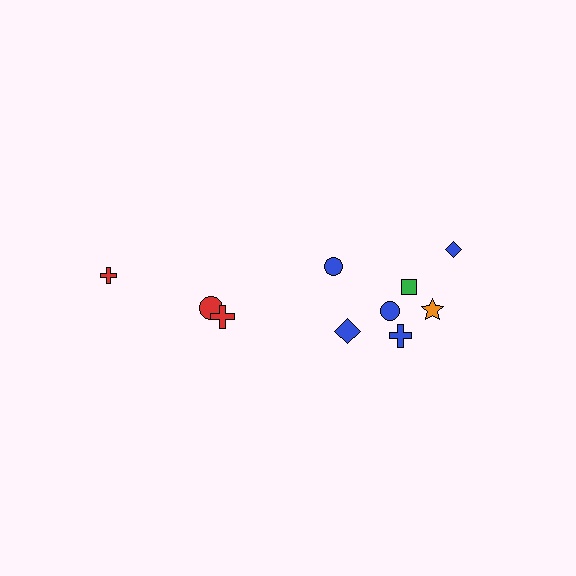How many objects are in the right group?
There are 7 objects.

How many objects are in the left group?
There are 3 objects.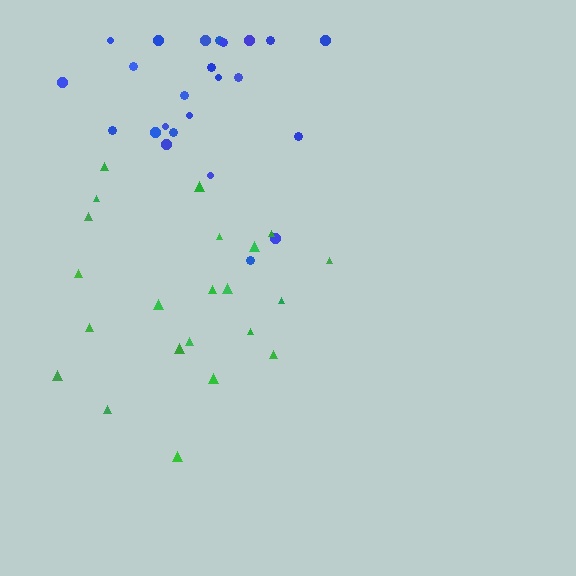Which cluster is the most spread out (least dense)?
Green.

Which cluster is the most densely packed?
Blue.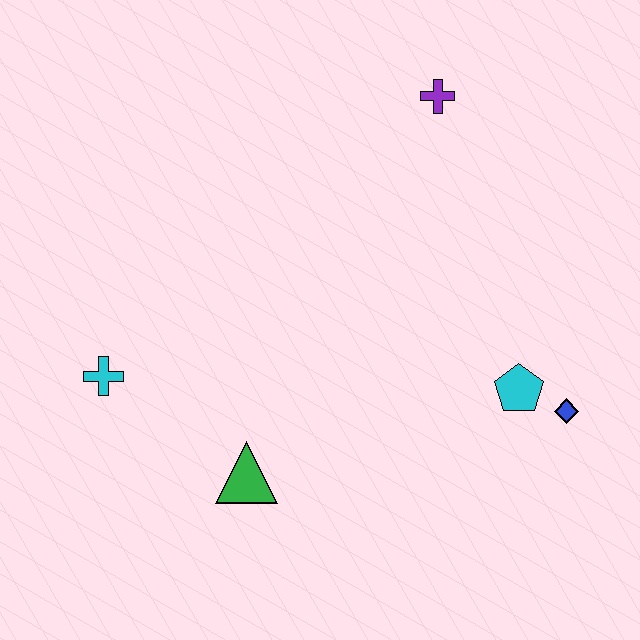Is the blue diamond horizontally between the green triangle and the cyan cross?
No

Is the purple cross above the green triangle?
Yes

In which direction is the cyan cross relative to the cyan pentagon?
The cyan cross is to the left of the cyan pentagon.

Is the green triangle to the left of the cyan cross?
No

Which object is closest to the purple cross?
The cyan pentagon is closest to the purple cross.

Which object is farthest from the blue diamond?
The cyan cross is farthest from the blue diamond.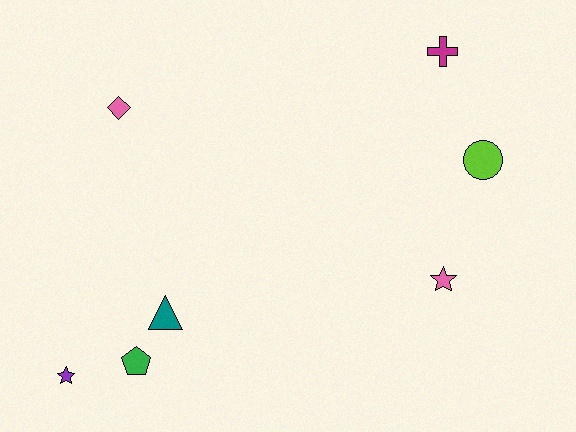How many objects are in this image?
There are 7 objects.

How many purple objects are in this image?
There is 1 purple object.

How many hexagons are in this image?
There are no hexagons.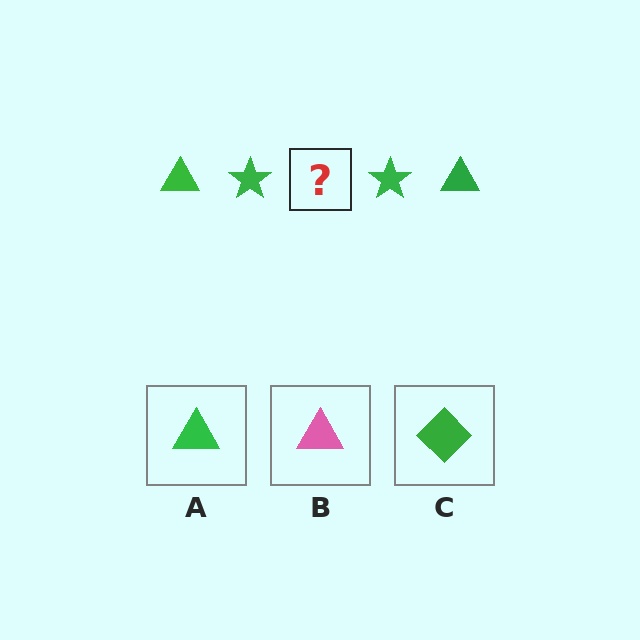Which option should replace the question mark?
Option A.